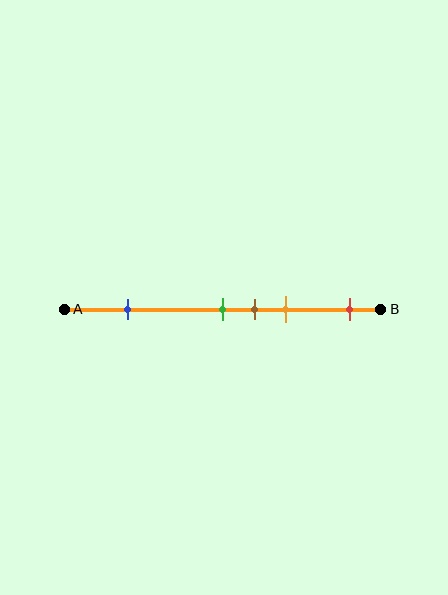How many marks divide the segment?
There are 5 marks dividing the segment.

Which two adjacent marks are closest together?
The green and brown marks are the closest adjacent pair.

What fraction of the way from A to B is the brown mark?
The brown mark is approximately 60% (0.6) of the way from A to B.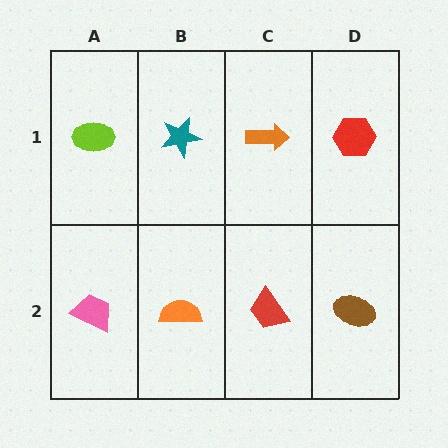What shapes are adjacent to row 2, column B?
A teal star (row 1, column B), a pink trapezoid (row 2, column A), a red trapezoid (row 2, column C).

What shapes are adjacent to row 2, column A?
A lime ellipse (row 1, column A), an orange semicircle (row 2, column B).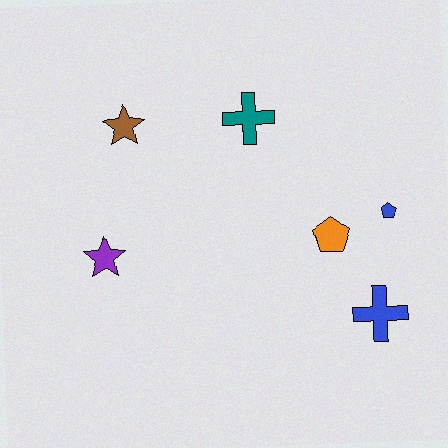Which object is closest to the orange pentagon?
The blue pentagon is closest to the orange pentagon.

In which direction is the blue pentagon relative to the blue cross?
The blue pentagon is above the blue cross.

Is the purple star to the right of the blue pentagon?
No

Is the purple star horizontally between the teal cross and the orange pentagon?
No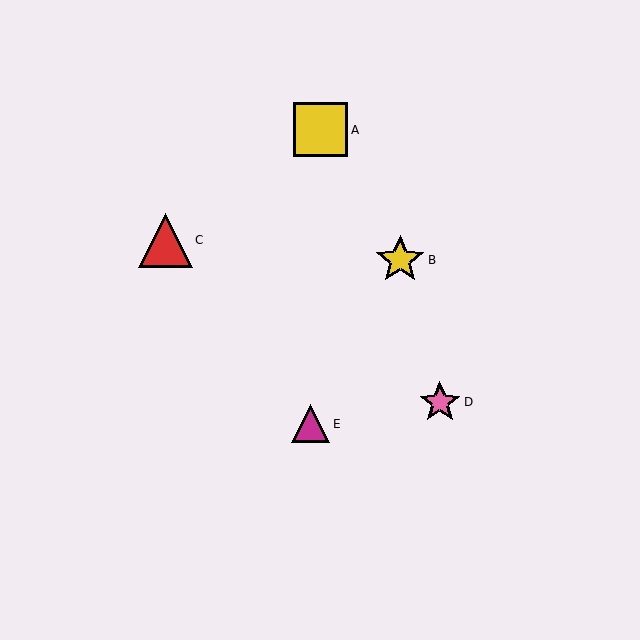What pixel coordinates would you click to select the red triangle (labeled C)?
Click at (165, 240) to select the red triangle C.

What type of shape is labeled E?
Shape E is a magenta triangle.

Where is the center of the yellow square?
The center of the yellow square is at (321, 130).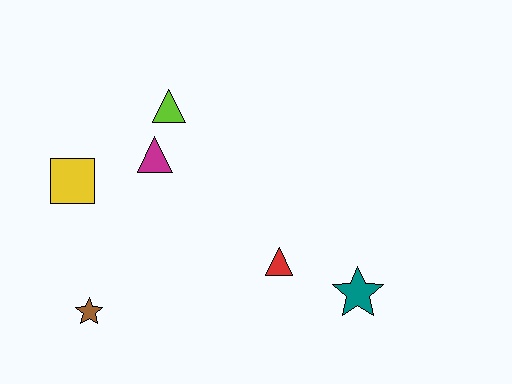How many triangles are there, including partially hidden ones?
There are 3 triangles.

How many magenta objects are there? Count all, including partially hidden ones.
There is 1 magenta object.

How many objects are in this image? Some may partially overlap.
There are 6 objects.